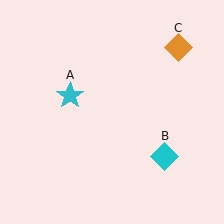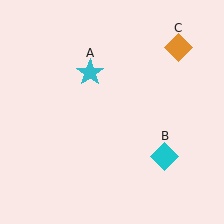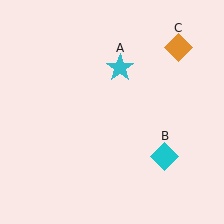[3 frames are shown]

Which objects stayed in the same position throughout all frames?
Cyan diamond (object B) and orange diamond (object C) remained stationary.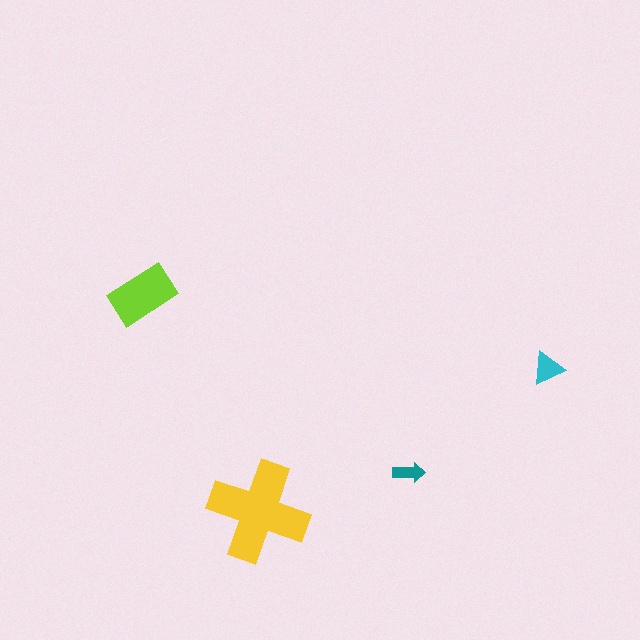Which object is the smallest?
The teal arrow.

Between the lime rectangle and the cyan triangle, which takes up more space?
The lime rectangle.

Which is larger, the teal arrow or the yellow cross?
The yellow cross.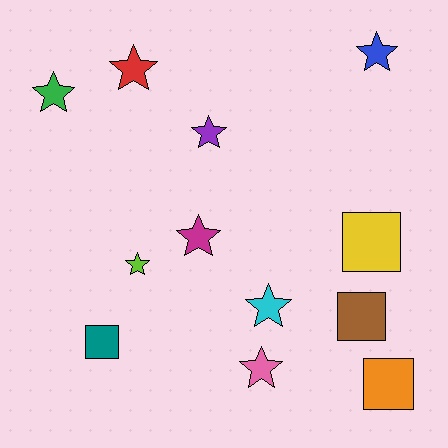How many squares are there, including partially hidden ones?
There are 4 squares.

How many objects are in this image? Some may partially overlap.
There are 12 objects.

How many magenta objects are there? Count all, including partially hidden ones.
There is 1 magenta object.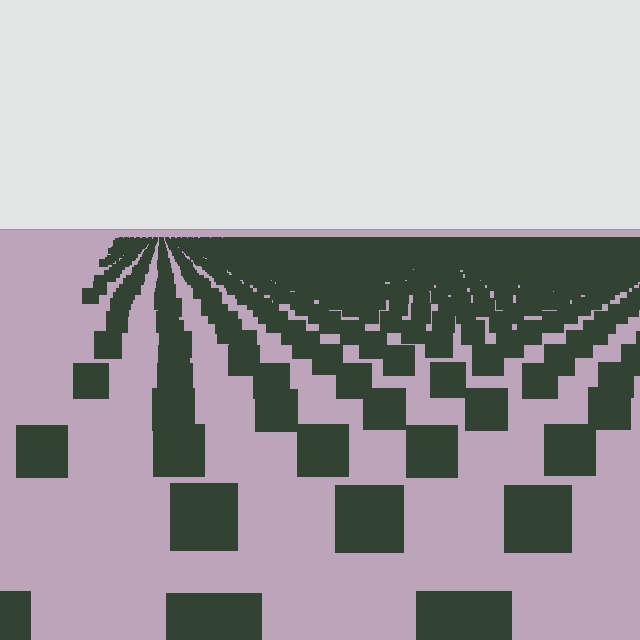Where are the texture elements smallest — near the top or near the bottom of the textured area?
Near the top.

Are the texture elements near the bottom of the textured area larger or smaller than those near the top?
Larger. Near the bottom, elements are closer to the viewer and appear at a bigger on-screen size.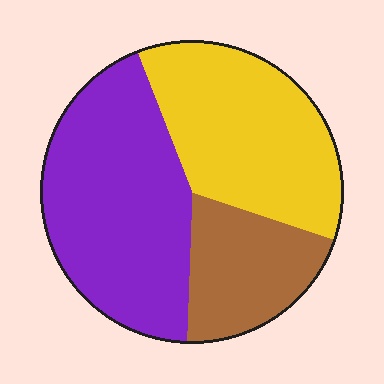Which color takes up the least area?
Brown, at roughly 20%.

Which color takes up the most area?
Purple, at roughly 45%.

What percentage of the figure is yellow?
Yellow covers about 35% of the figure.